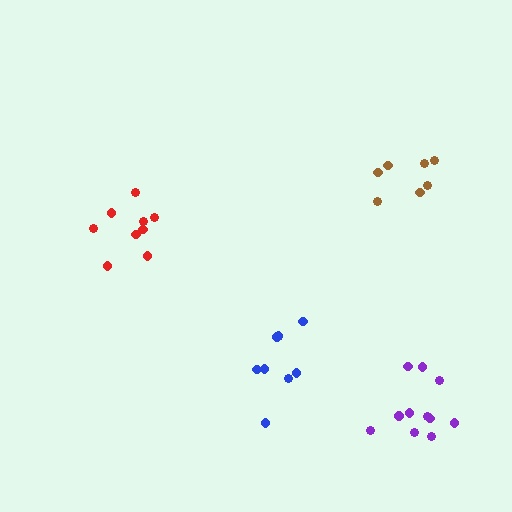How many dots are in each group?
Group 1: 11 dots, Group 2: 9 dots, Group 3: 9 dots, Group 4: 7 dots (36 total).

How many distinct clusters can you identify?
There are 4 distinct clusters.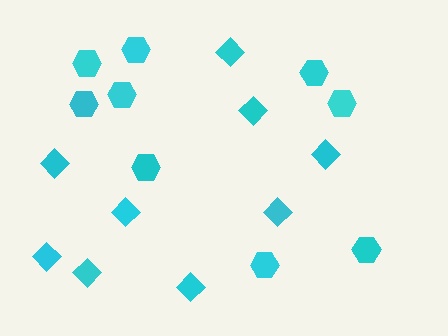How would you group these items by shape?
There are 2 groups: one group of hexagons (9) and one group of diamonds (9).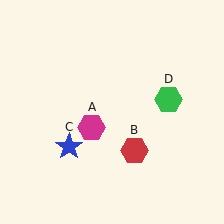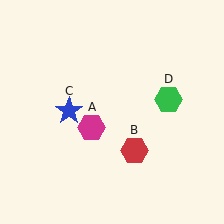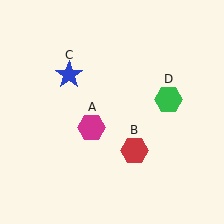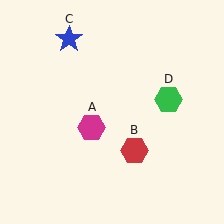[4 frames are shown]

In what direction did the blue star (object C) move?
The blue star (object C) moved up.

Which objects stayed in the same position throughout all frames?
Magenta hexagon (object A) and red hexagon (object B) and green hexagon (object D) remained stationary.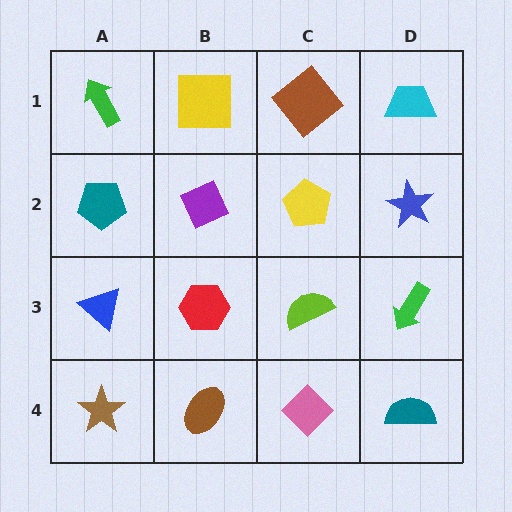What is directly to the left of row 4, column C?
A brown ellipse.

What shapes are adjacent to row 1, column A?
A teal pentagon (row 2, column A), a yellow square (row 1, column B).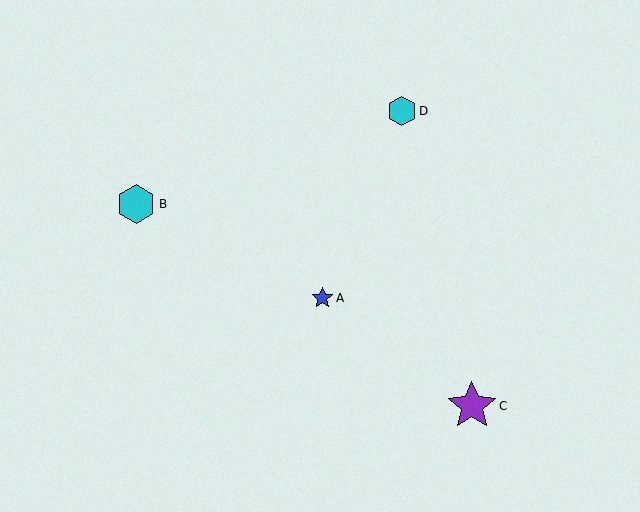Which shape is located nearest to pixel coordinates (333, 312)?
The blue star (labeled A) at (322, 298) is nearest to that location.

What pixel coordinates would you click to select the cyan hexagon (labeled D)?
Click at (402, 111) to select the cyan hexagon D.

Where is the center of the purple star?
The center of the purple star is at (472, 406).